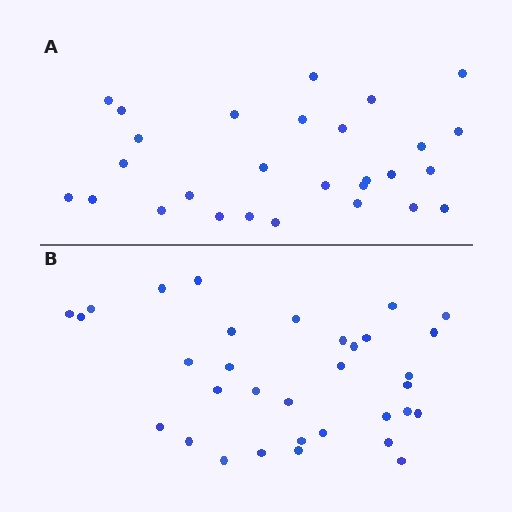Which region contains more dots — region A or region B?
Region B (the bottom region) has more dots.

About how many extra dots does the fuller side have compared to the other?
Region B has about 5 more dots than region A.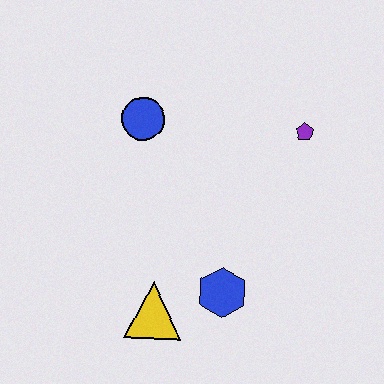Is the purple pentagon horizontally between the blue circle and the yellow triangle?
No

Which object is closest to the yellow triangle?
The blue hexagon is closest to the yellow triangle.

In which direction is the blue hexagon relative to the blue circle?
The blue hexagon is below the blue circle.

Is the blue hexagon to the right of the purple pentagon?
No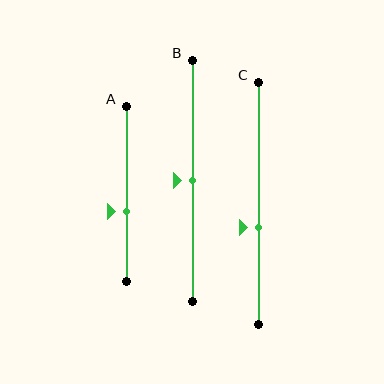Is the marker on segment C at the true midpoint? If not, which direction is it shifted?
No, the marker on segment C is shifted downward by about 10% of the segment length.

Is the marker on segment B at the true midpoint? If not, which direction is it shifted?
Yes, the marker on segment B is at the true midpoint.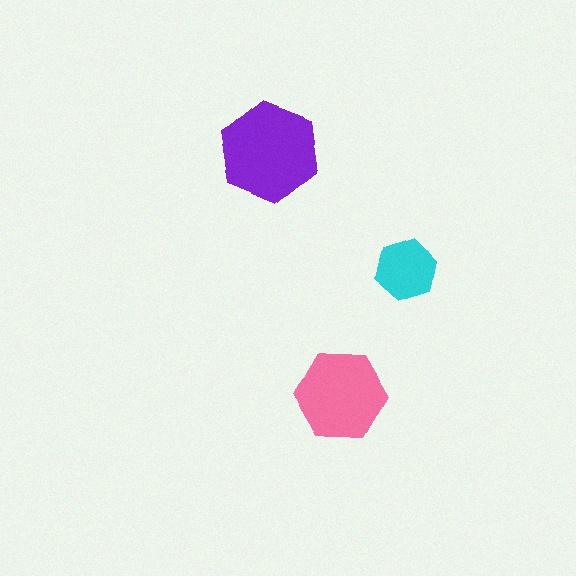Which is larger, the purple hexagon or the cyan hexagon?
The purple one.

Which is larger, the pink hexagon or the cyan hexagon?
The pink one.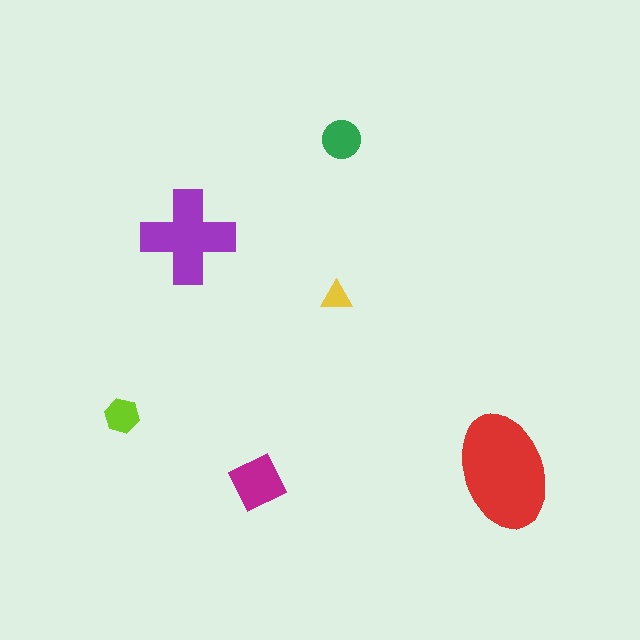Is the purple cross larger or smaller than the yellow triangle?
Larger.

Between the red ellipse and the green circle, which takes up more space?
The red ellipse.